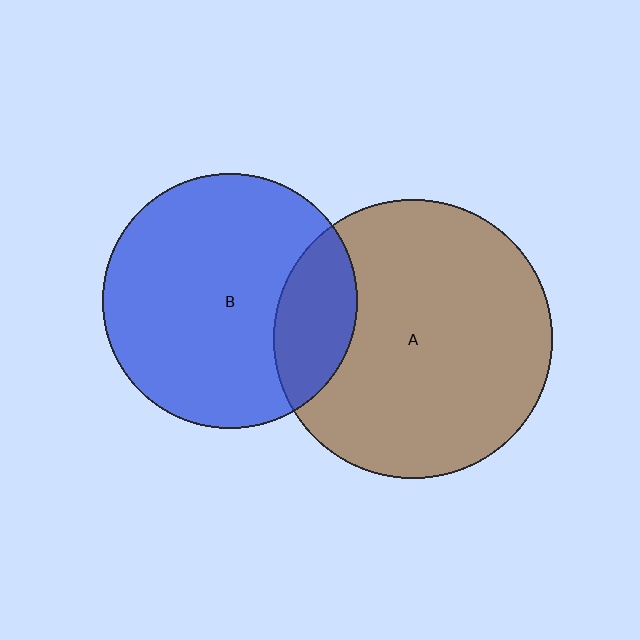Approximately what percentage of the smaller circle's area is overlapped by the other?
Approximately 20%.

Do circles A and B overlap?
Yes.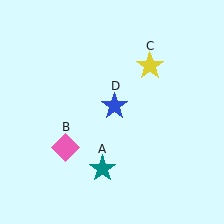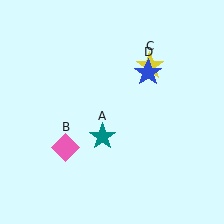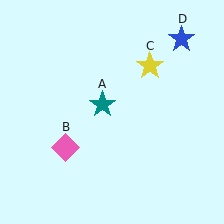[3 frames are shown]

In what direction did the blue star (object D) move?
The blue star (object D) moved up and to the right.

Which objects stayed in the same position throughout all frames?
Pink diamond (object B) and yellow star (object C) remained stationary.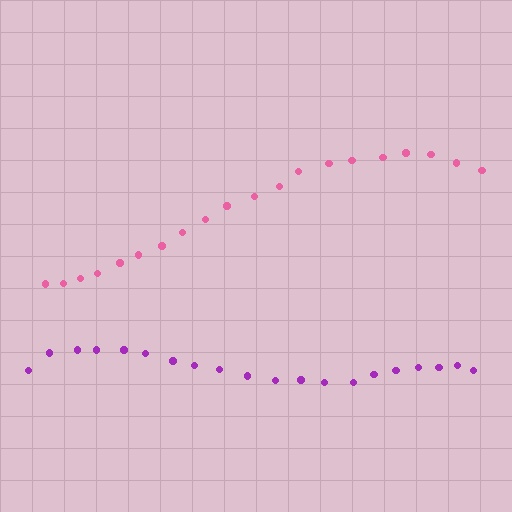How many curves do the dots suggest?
There are 2 distinct paths.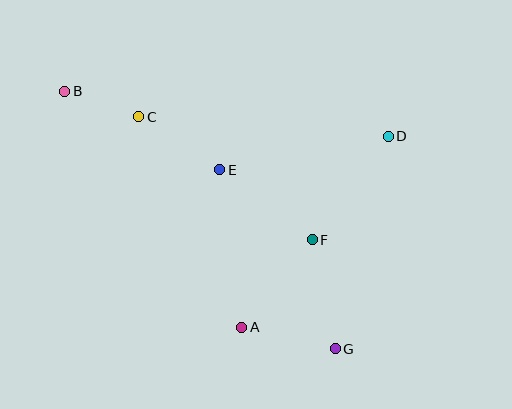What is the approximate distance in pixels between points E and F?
The distance between E and F is approximately 116 pixels.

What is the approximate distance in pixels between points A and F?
The distance between A and F is approximately 112 pixels.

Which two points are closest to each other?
Points B and C are closest to each other.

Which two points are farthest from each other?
Points B and G are farthest from each other.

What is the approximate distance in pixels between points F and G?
The distance between F and G is approximately 111 pixels.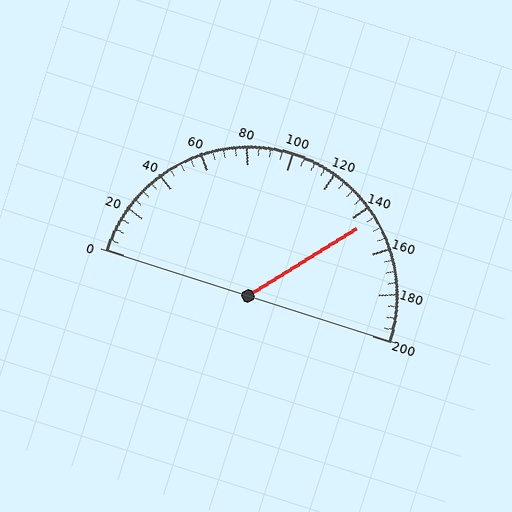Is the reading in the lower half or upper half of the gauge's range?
The reading is in the upper half of the range (0 to 200).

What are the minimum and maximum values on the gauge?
The gauge ranges from 0 to 200.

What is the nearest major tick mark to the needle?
The nearest major tick mark is 140.